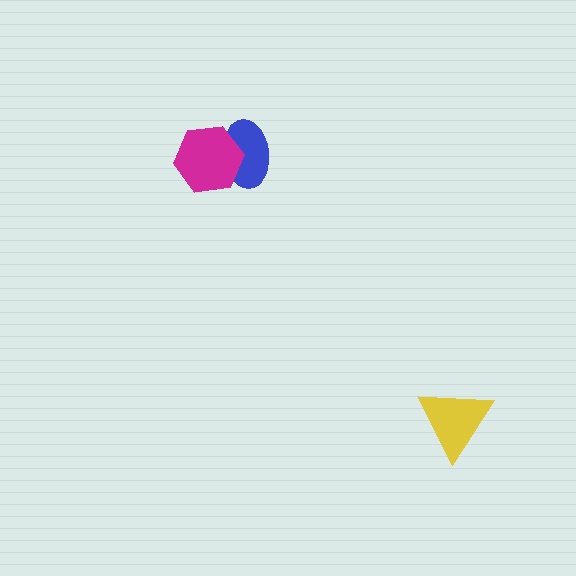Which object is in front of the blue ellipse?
The magenta hexagon is in front of the blue ellipse.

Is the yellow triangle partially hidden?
No, no other shape covers it.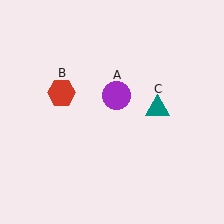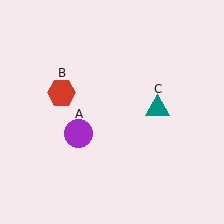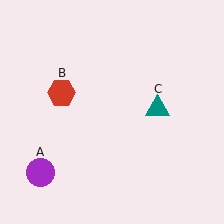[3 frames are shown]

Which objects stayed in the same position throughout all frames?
Red hexagon (object B) and teal triangle (object C) remained stationary.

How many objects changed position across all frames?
1 object changed position: purple circle (object A).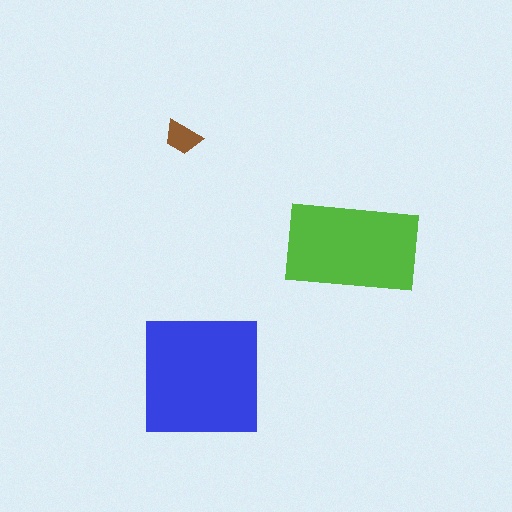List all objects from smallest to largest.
The brown trapezoid, the lime rectangle, the blue square.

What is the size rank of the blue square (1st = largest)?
1st.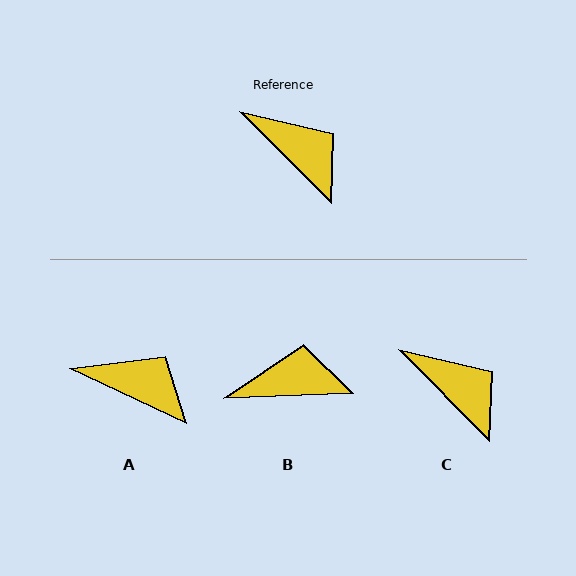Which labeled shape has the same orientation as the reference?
C.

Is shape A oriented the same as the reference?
No, it is off by about 20 degrees.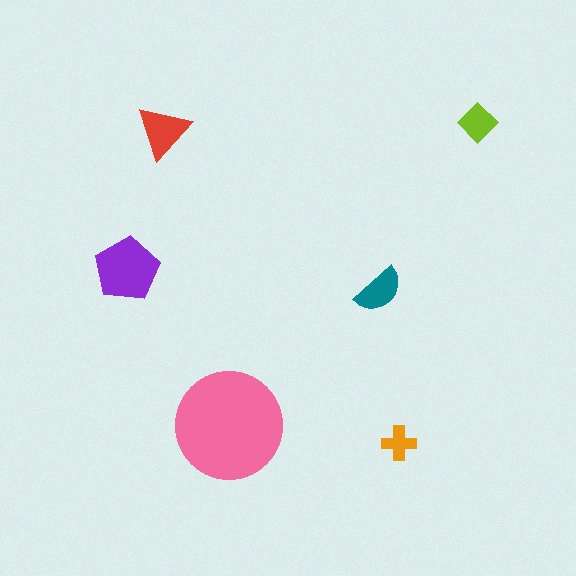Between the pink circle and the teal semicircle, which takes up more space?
The pink circle.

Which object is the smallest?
The orange cross.